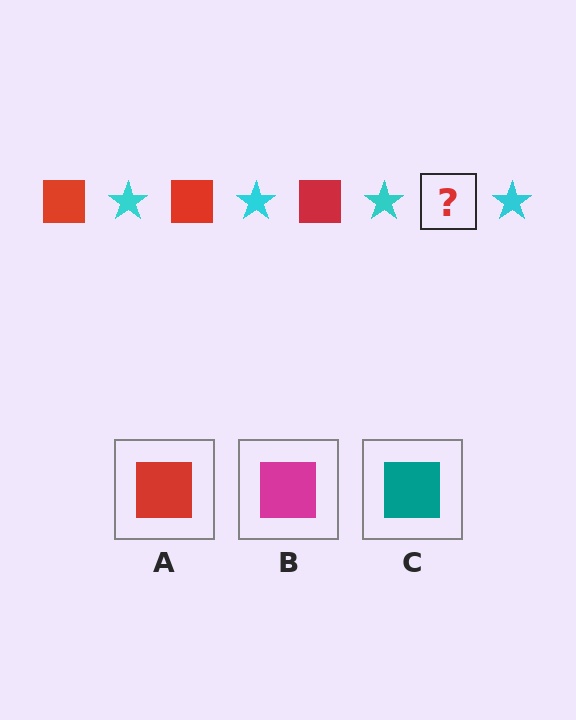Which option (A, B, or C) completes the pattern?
A.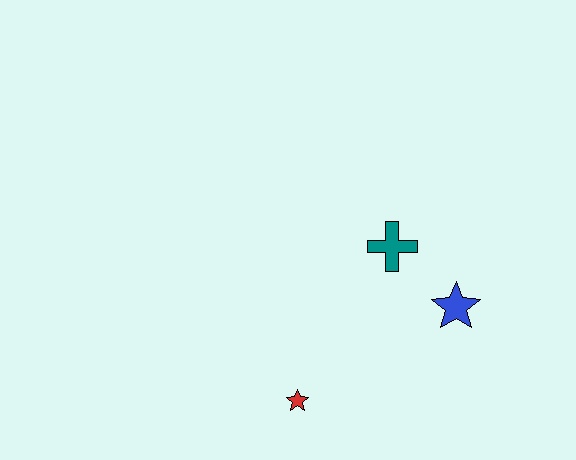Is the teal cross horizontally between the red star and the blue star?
Yes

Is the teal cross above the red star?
Yes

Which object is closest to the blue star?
The teal cross is closest to the blue star.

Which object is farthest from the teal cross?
The red star is farthest from the teal cross.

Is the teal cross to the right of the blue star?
No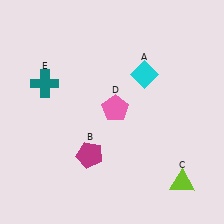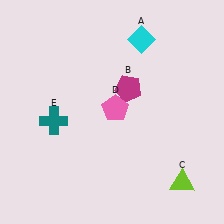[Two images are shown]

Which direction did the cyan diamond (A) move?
The cyan diamond (A) moved up.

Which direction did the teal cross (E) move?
The teal cross (E) moved down.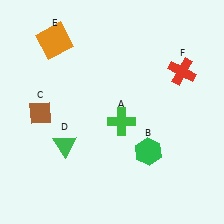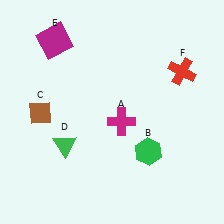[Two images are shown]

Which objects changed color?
A changed from green to magenta. E changed from orange to magenta.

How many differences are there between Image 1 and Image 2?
There are 2 differences between the two images.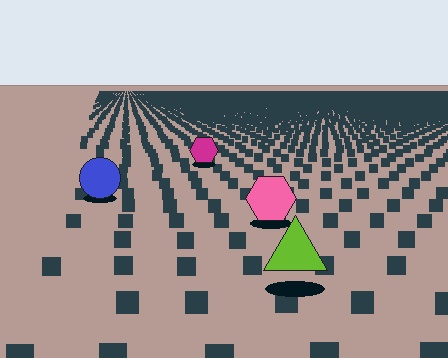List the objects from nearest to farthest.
From nearest to farthest: the lime triangle, the pink hexagon, the blue circle, the magenta hexagon.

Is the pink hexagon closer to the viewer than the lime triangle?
No. The lime triangle is closer — you can tell from the texture gradient: the ground texture is coarser near it.